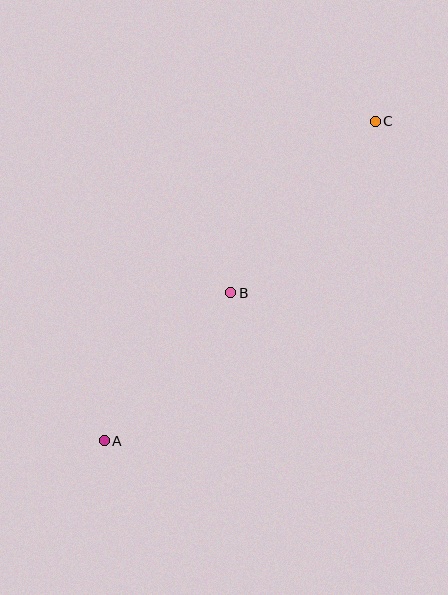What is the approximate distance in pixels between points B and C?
The distance between B and C is approximately 224 pixels.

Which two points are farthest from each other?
Points A and C are farthest from each other.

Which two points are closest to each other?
Points A and B are closest to each other.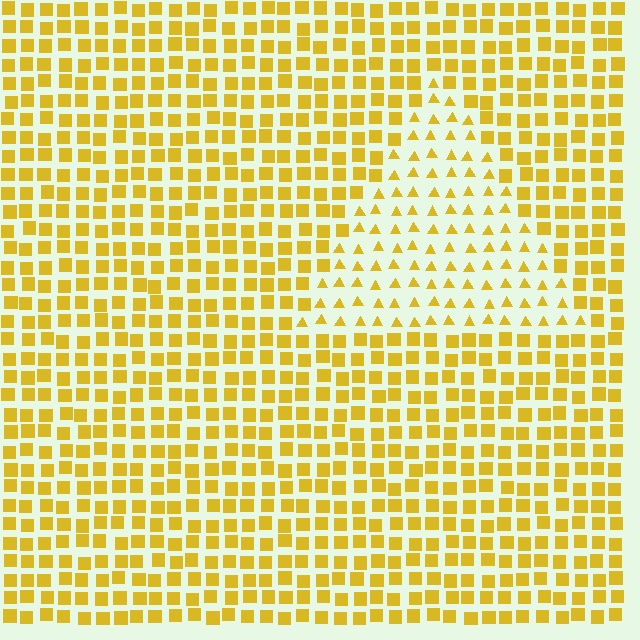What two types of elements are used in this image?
The image uses triangles inside the triangle region and squares outside it.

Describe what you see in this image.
The image is filled with small yellow elements arranged in a uniform grid. A triangle-shaped region contains triangles, while the surrounding area contains squares. The boundary is defined purely by the change in element shape.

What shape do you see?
I see a triangle.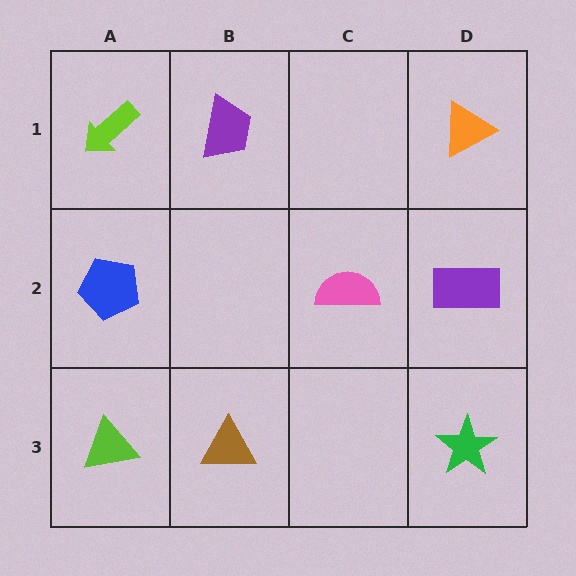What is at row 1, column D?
An orange triangle.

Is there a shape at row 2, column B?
No, that cell is empty.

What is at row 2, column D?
A purple rectangle.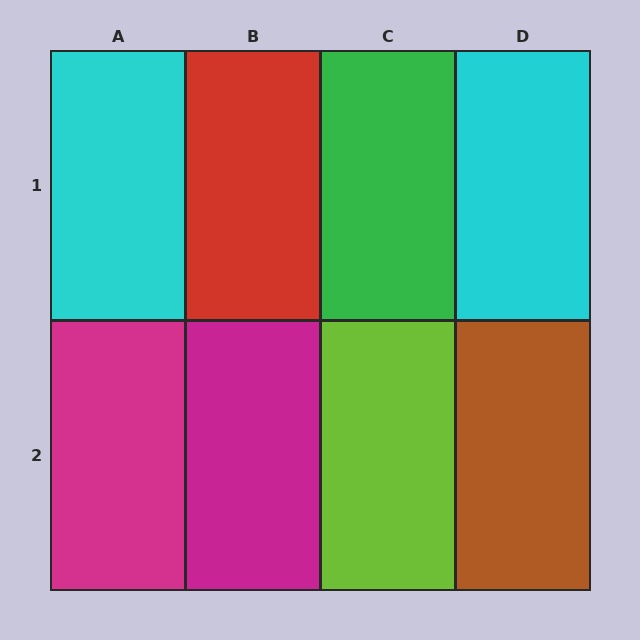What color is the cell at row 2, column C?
Lime.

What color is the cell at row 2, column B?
Magenta.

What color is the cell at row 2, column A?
Magenta.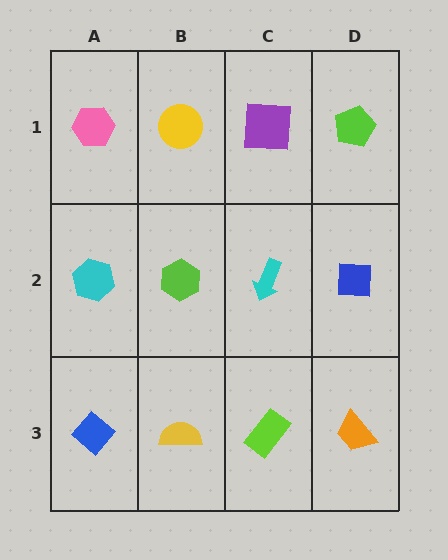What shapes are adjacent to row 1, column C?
A cyan arrow (row 2, column C), a yellow circle (row 1, column B), a lime pentagon (row 1, column D).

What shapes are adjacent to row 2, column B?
A yellow circle (row 1, column B), a yellow semicircle (row 3, column B), a cyan hexagon (row 2, column A), a cyan arrow (row 2, column C).